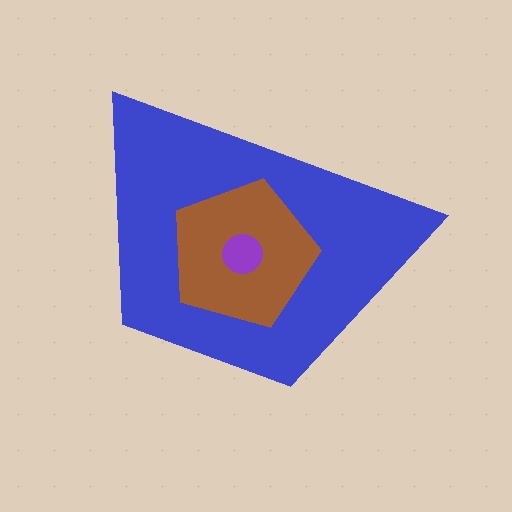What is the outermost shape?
The blue trapezoid.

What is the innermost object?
The purple circle.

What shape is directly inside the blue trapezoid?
The brown pentagon.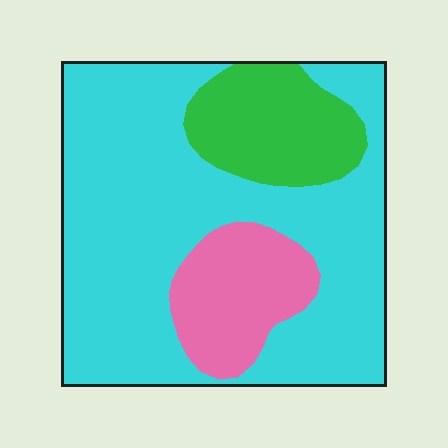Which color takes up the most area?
Cyan, at roughly 70%.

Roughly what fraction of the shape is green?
Green takes up less than a sixth of the shape.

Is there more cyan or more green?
Cyan.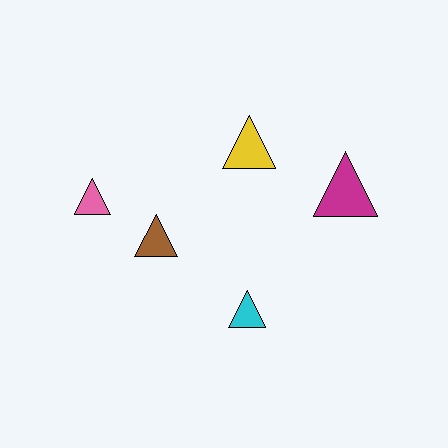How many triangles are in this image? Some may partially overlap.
There are 5 triangles.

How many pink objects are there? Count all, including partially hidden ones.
There is 1 pink object.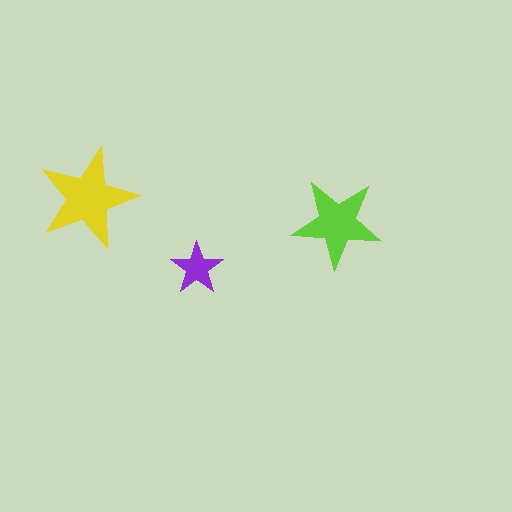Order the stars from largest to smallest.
the yellow one, the lime one, the purple one.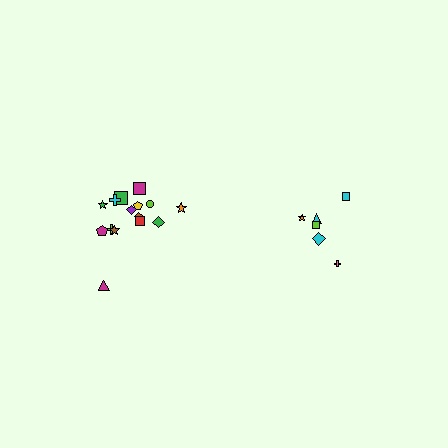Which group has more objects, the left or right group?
The left group.